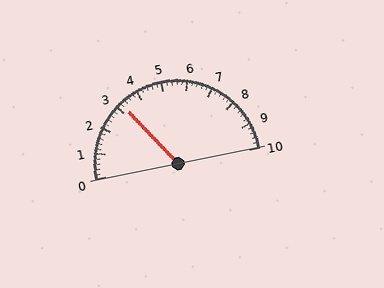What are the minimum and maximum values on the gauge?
The gauge ranges from 0 to 10.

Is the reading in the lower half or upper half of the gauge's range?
The reading is in the lower half of the range (0 to 10).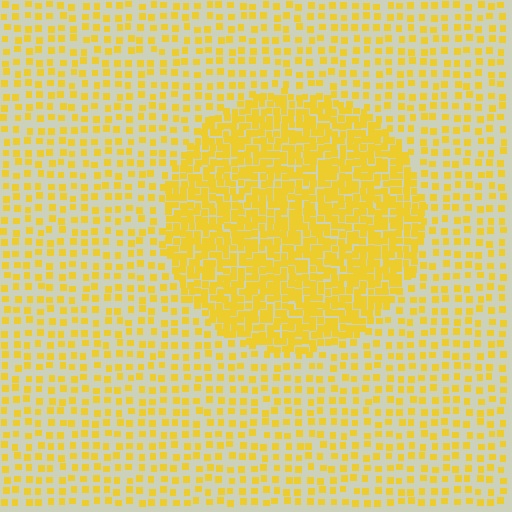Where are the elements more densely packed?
The elements are more densely packed inside the circle boundary.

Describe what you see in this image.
The image contains small yellow elements arranged at two different densities. A circle-shaped region is visible where the elements are more densely packed than the surrounding area.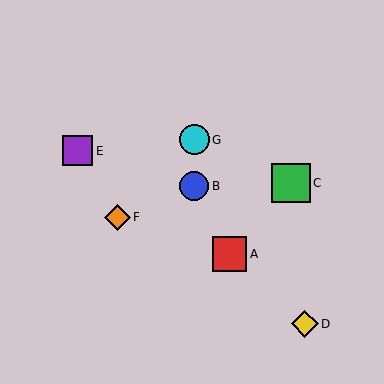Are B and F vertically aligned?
No, B is at x≈194 and F is at x≈117.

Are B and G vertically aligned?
Yes, both are at x≈194.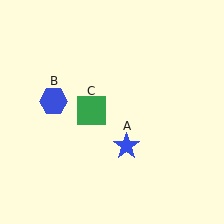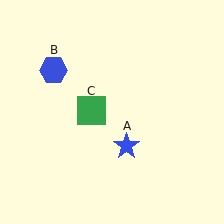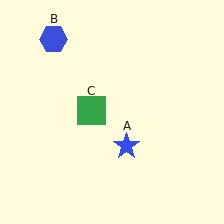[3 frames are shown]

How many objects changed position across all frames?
1 object changed position: blue hexagon (object B).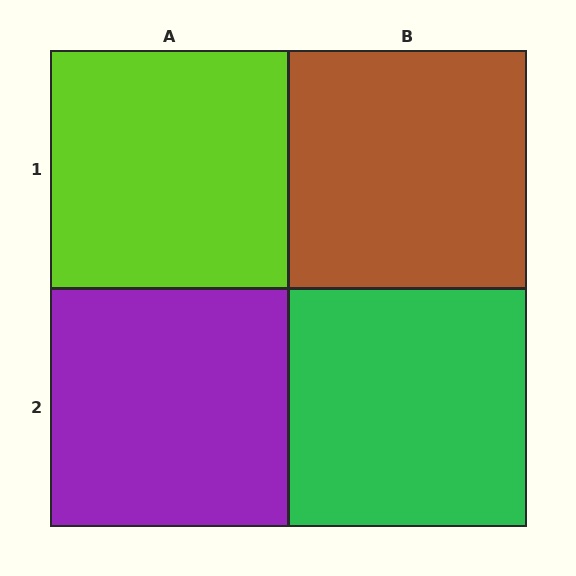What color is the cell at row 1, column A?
Lime.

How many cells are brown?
1 cell is brown.